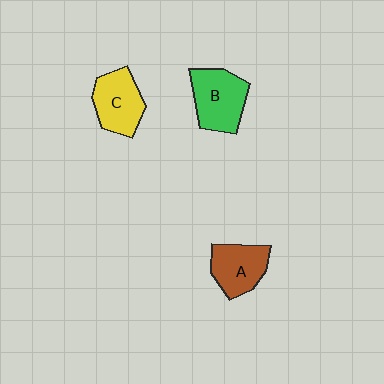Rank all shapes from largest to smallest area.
From largest to smallest: B (green), C (yellow), A (brown).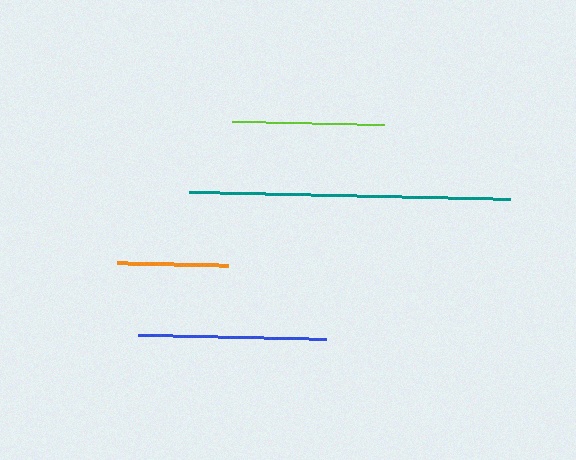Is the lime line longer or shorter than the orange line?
The lime line is longer than the orange line.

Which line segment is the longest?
The teal line is the longest at approximately 321 pixels.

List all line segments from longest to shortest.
From longest to shortest: teal, blue, lime, orange.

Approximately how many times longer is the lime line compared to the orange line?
The lime line is approximately 1.4 times the length of the orange line.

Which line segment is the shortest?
The orange line is the shortest at approximately 111 pixels.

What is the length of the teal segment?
The teal segment is approximately 321 pixels long.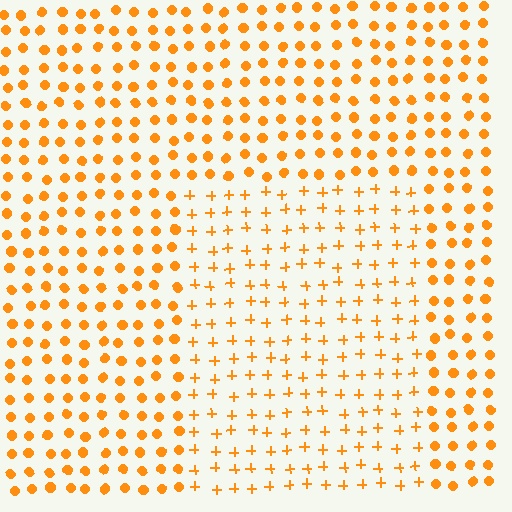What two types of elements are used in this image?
The image uses plus signs inside the rectangle region and circles outside it.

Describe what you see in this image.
The image is filled with small orange elements arranged in a uniform grid. A rectangle-shaped region contains plus signs, while the surrounding area contains circles. The boundary is defined purely by the change in element shape.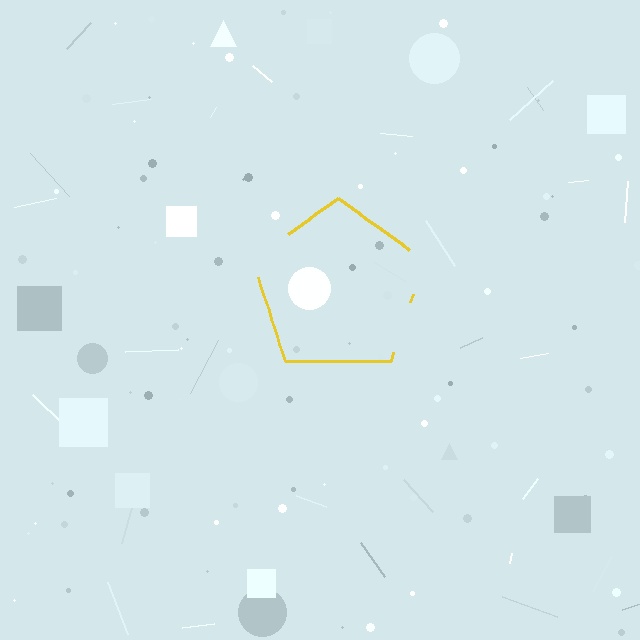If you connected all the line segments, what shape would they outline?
They would outline a pentagon.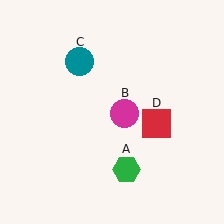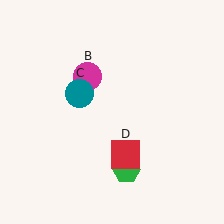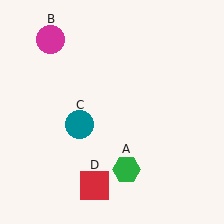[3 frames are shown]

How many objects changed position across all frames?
3 objects changed position: magenta circle (object B), teal circle (object C), red square (object D).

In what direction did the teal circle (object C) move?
The teal circle (object C) moved down.